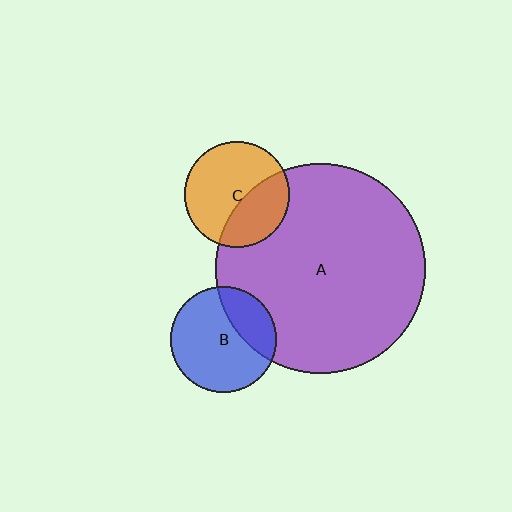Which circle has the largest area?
Circle A (purple).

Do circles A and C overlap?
Yes.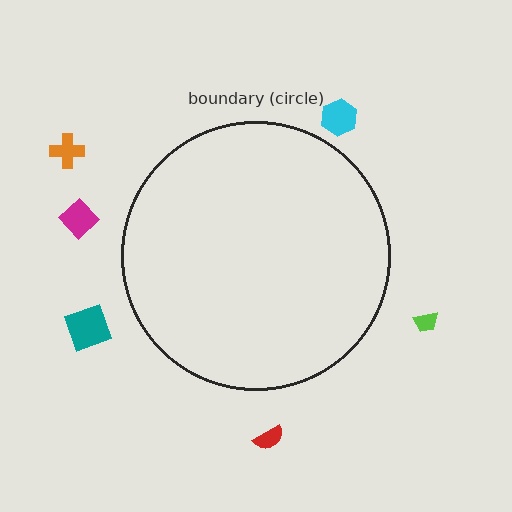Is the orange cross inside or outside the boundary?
Outside.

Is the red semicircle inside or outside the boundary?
Outside.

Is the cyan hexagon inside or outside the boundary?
Outside.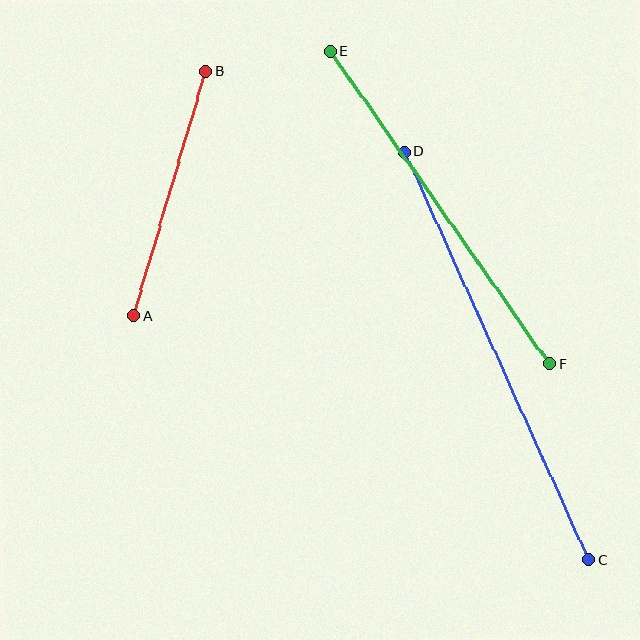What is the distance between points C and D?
The distance is approximately 447 pixels.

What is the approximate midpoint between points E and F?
The midpoint is at approximately (440, 208) pixels.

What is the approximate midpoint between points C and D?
The midpoint is at approximately (496, 356) pixels.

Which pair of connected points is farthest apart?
Points C and D are farthest apart.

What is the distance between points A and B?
The distance is approximately 255 pixels.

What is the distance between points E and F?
The distance is approximately 382 pixels.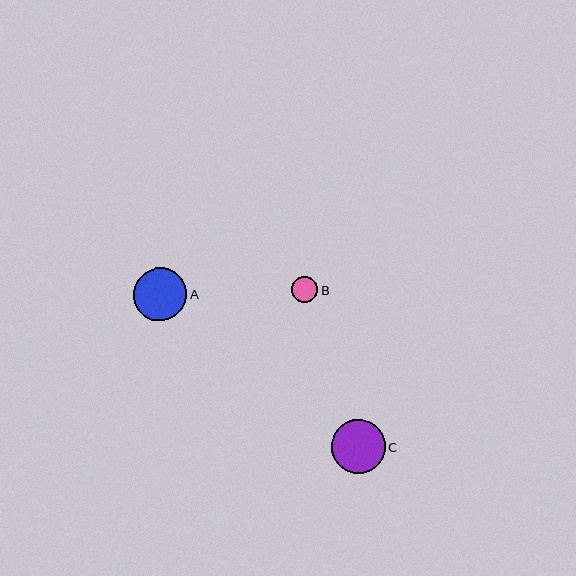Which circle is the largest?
Circle C is the largest with a size of approximately 54 pixels.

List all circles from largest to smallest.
From largest to smallest: C, A, B.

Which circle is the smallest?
Circle B is the smallest with a size of approximately 26 pixels.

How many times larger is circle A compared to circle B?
Circle A is approximately 2.1 times the size of circle B.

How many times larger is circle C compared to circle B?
Circle C is approximately 2.1 times the size of circle B.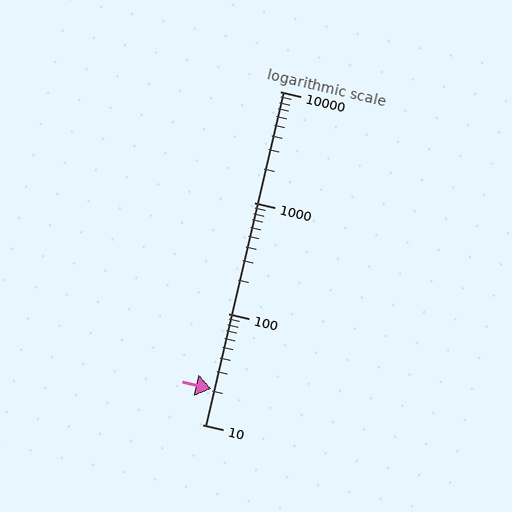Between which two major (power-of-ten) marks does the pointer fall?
The pointer is between 10 and 100.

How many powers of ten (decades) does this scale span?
The scale spans 3 decades, from 10 to 10000.